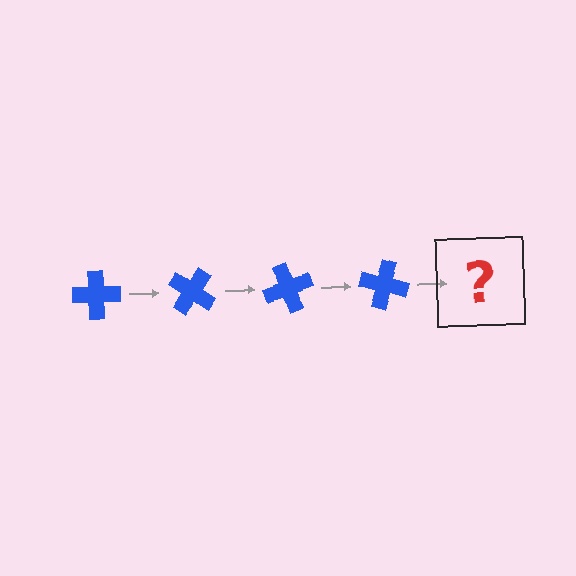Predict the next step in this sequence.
The next step is a blue cross rotated 140 degrees.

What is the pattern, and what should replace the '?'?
The pattern is that the cross rotates 35 degrees each step. The '?' should be a blue cross rotated 140 degrees.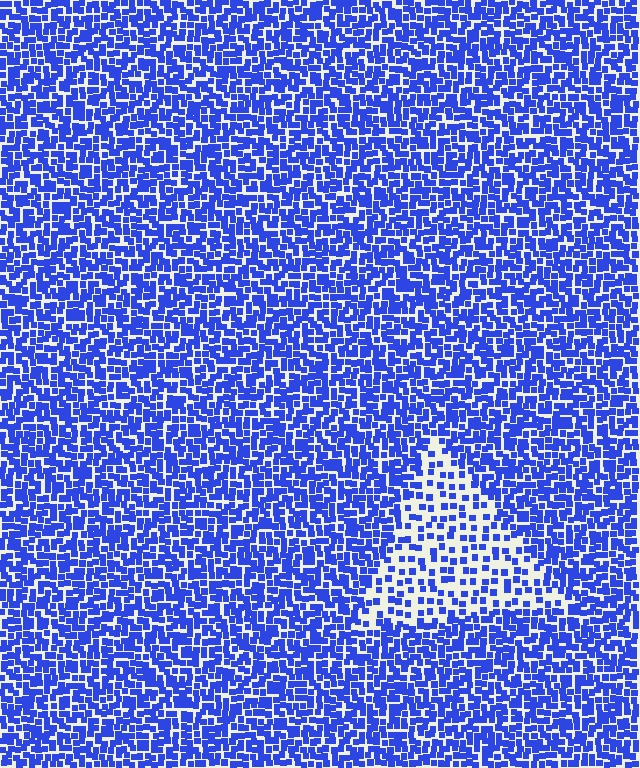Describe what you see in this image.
The image contains small blue elements arranged at two different densities. A triangle-shaped region is visible where the elements are less densely packed than the surrounding area.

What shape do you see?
I see a triangle.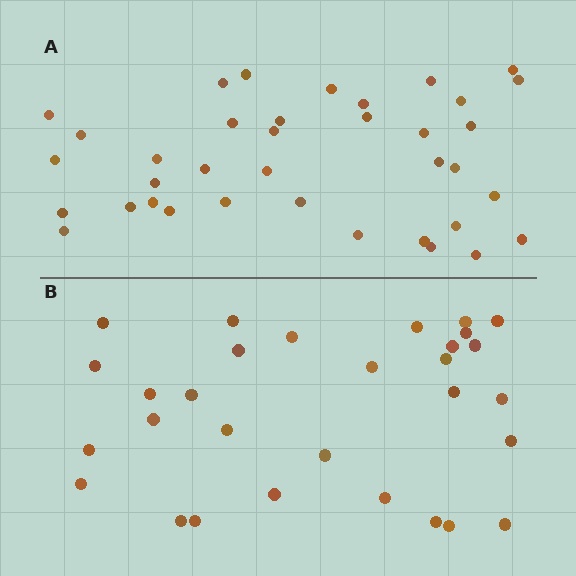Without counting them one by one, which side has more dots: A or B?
Region A (the top region) has more dots.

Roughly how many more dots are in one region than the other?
Region A has roughly 8 or so more dots than region B.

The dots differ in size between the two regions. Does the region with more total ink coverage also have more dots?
No. Region B has more total ink coverage because its dots are larger, but region A actually contains more individual dots. Total area can be misleading — the number of items is what matters here.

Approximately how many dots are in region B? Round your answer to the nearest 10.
About 30 dots.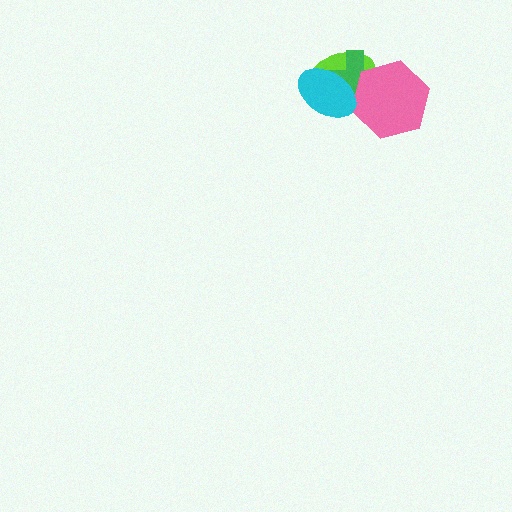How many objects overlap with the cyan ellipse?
3 objects overlap with the cyan ellipse.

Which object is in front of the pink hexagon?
The cyan ellipse is in front of the pink hexagon.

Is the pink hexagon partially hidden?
Yes, it is partially covered by another shape.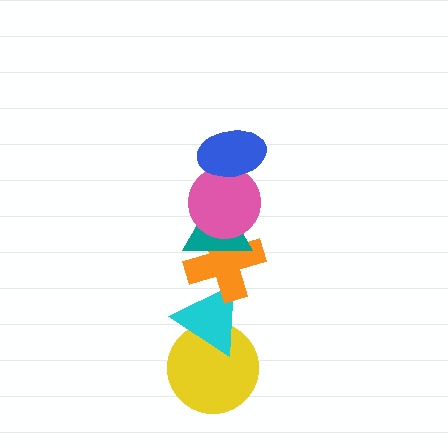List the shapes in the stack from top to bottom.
From top to bottom: the blue ellipse, the pink circle, the teal triangle, the orange cross, the cyan triangle, the yellow circle.